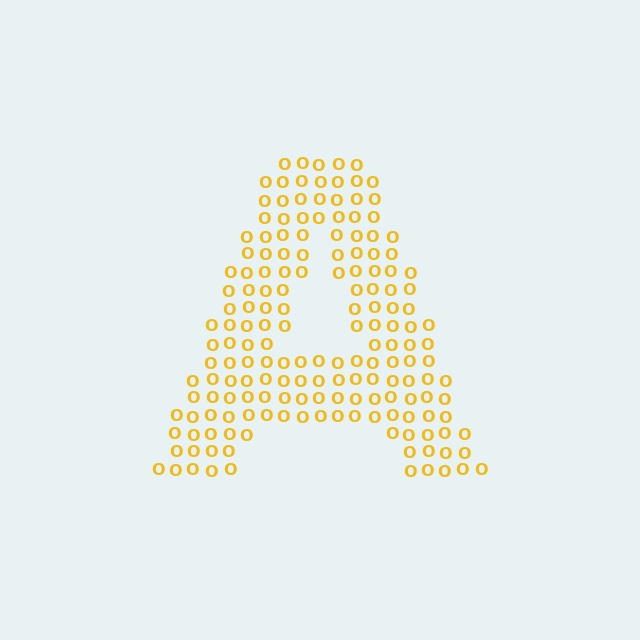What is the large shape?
The large shape is the letter A.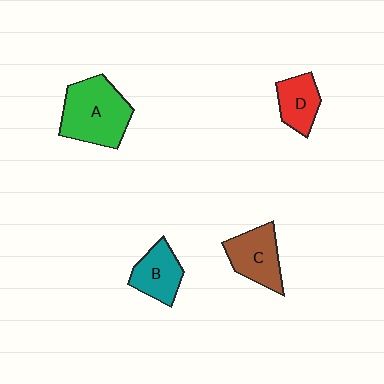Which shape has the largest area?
Shape A (green).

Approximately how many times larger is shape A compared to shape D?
Approximately 1.9 times.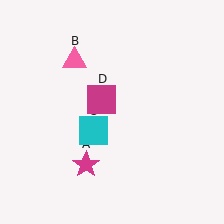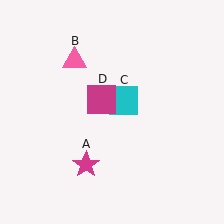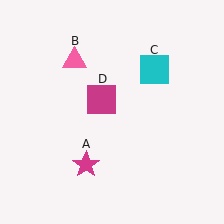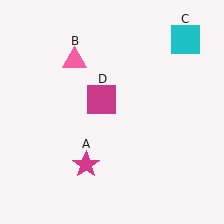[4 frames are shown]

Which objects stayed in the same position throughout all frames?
Magenta star (object A) and pink triangle (object B) and magenta square (object D) remained stationary.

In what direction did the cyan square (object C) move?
The cyan square (object C) moved up and to the right.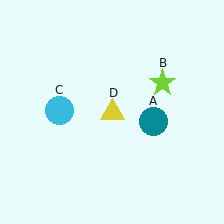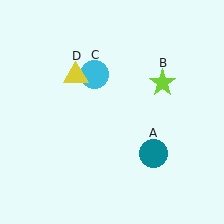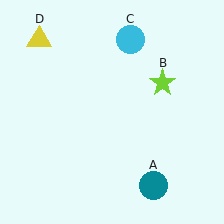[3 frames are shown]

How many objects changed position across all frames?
3 objects changed position: teal circle (object A), cyan circle (object C), yellow triangle (object D).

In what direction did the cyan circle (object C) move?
The cyan circle (object C) moved up and to the right.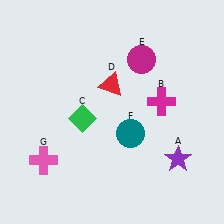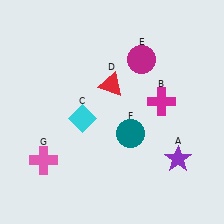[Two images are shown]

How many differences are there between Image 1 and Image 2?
There is 1 difference between the two images.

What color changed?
The diamond (C) changed from green in Image 1 to cyan in Image 2.